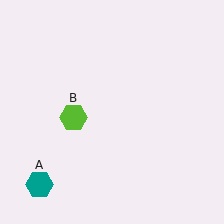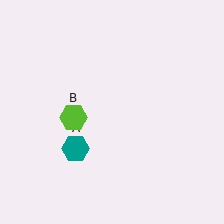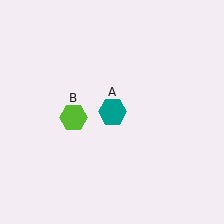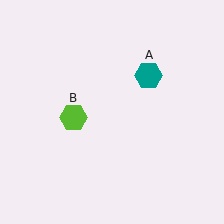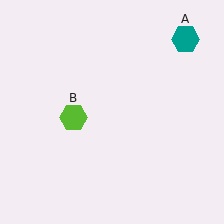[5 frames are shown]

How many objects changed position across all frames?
1 object changed position: teal hexagon (object A).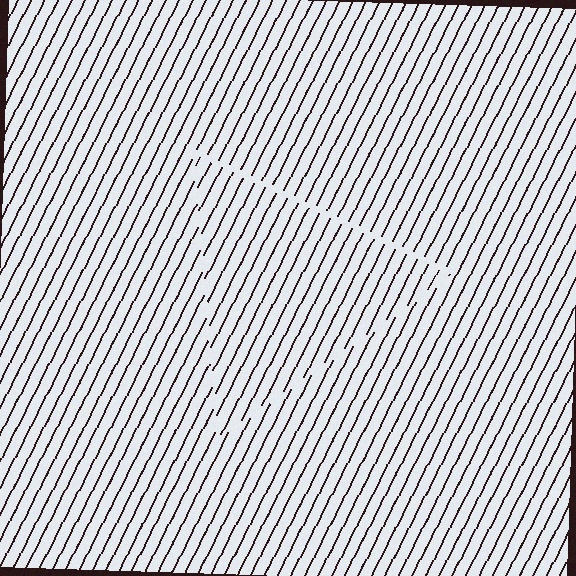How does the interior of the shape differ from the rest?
The interior of the shape contains the same grating, shifted by half a period — the contour is defined by the phase discontinuity where line-ends from the inner and outer gratings abut.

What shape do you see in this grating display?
An illusory triangle. The interior of the shape contains the same grating, shifted by half a period — the contour is defined by the phase discontinuity where line-ends from the inner and outer gratings abut.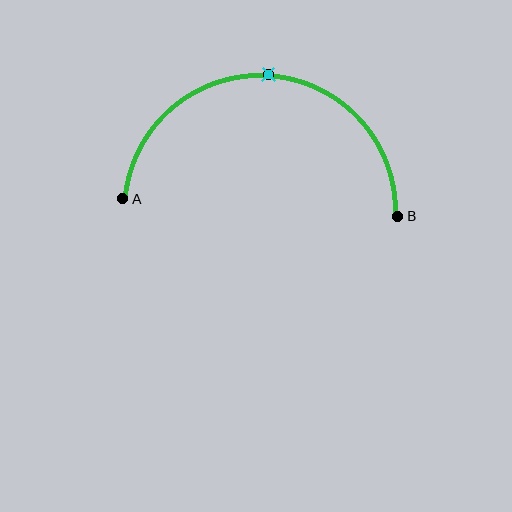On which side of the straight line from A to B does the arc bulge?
The arc bulges above the straight line connecting A and B.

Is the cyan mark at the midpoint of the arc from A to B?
Yes. The cyan mark lies on the arc at equal arc-length from both A and B — it is the arc midpoint.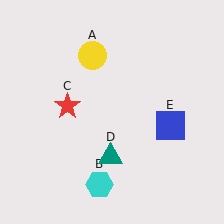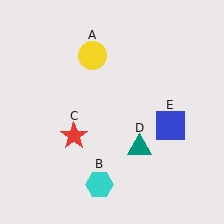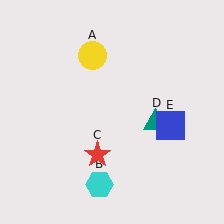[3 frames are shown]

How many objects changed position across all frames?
2 objects changed position: red star (object C), teal triangle (object D).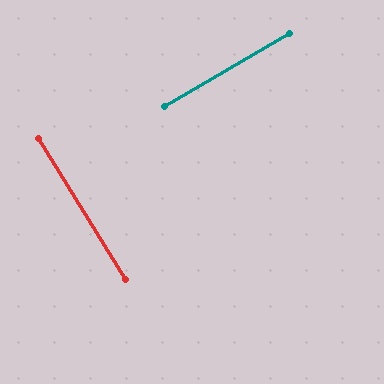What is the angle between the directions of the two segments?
Approximately 89 degrees.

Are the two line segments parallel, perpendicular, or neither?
Perpendicular — they meet at approximately 89°.